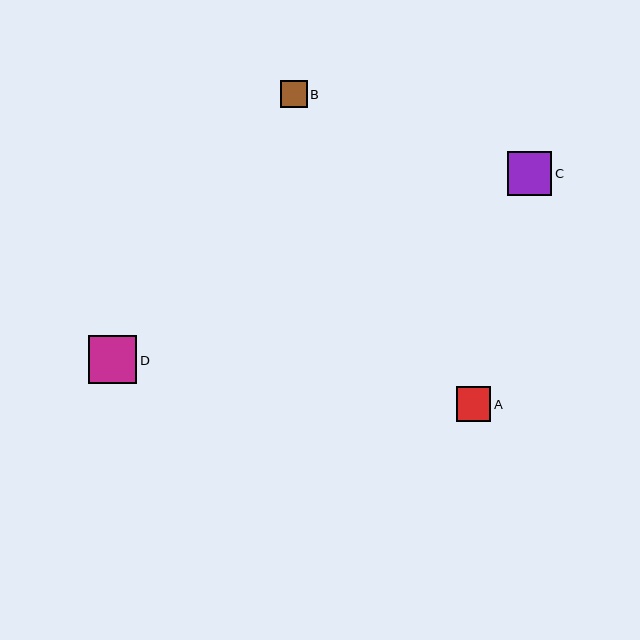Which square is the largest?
Square D is the largest with a size of approximately 48 pixels.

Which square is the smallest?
Square B is the smallest with a size of approximately 27 pixels.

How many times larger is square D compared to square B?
Square D is approximately 1.8 times the size of square B.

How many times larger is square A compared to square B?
Square A is approximately 1.3 times the size of square B.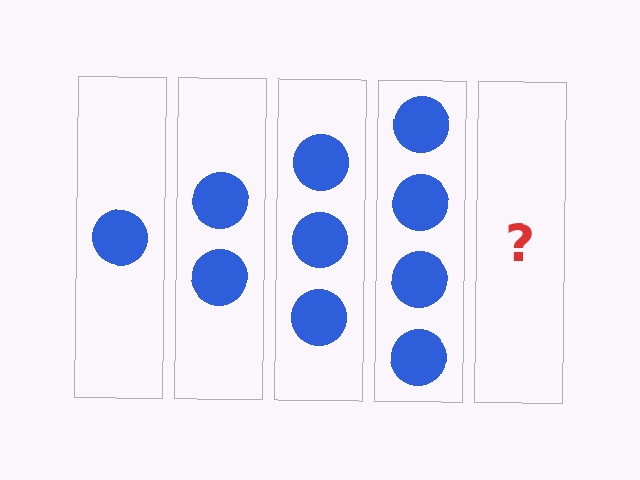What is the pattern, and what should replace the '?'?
The pattern is that each step adds one more circle. The '?' should be 5 circles.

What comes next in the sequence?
The next element should be 5 circles.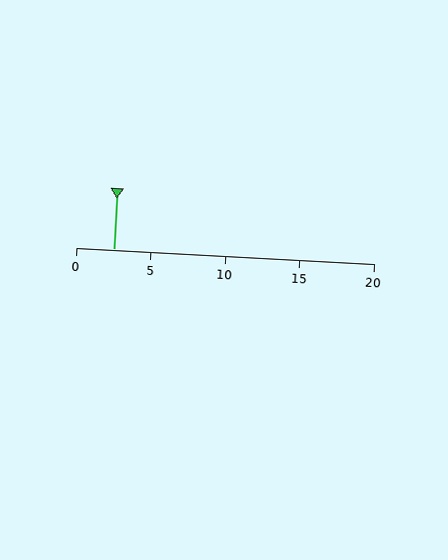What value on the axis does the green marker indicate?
The marker indicates approximately 2.5.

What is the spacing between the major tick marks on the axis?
The major ticks are spaced 5 apart.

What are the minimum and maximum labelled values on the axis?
The axis runs from 0 to 20.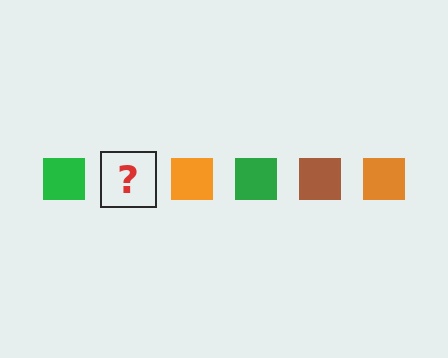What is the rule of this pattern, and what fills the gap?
The rule is that the pattern cycles through green, brown, orange squares. The gap should be filled with a brown square.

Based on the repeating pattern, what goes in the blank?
The blank should be a brown square.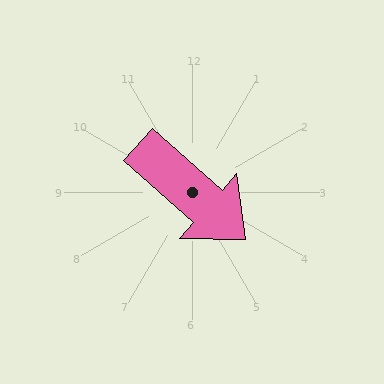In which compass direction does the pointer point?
Southeast.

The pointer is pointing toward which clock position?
Roughly 4 o'clock.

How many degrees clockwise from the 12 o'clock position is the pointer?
Approximately 131 degrees.